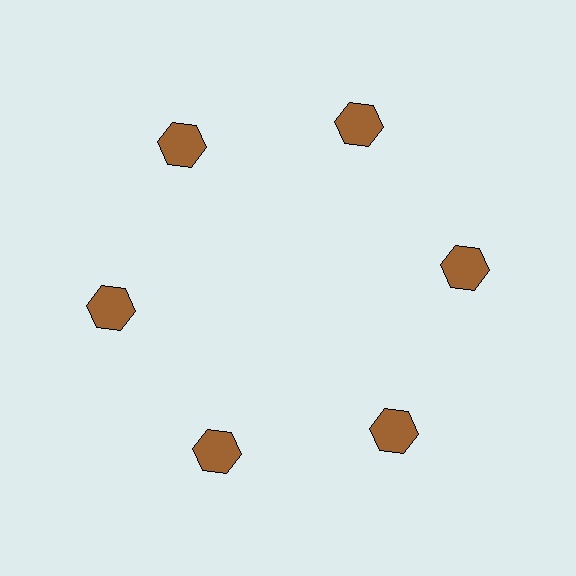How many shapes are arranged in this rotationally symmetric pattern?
There are 6 shapes, arranged in 6 groups of 1.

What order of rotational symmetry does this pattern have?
This pattern has 6-fold rotational symmetry.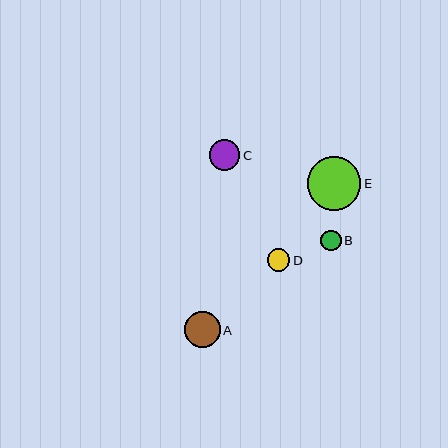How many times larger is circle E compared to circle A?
Circle E is approximately 1.5 times the size of circle A.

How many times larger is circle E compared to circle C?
Circle E is approximately 1.7 times the size of circle C.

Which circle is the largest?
Circle E is the largest with a size of approximately 54 pixels.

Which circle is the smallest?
Circle B is the smallest with a size of approximately 21 pixels.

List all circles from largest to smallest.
From largest to smallest: E, A, C, D, B.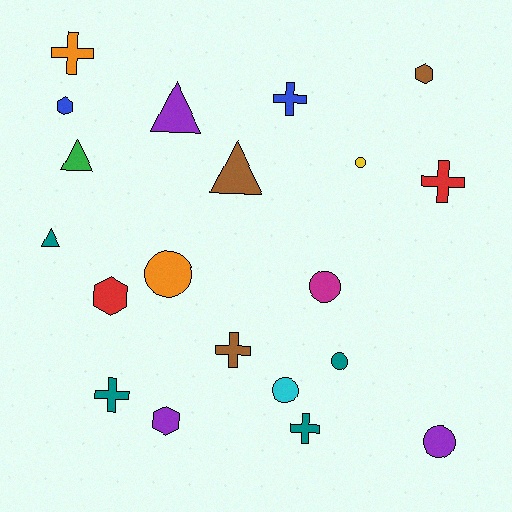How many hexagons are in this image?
There are 4 hexagons.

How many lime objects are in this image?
There are no lime objects.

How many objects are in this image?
There are 20 objects.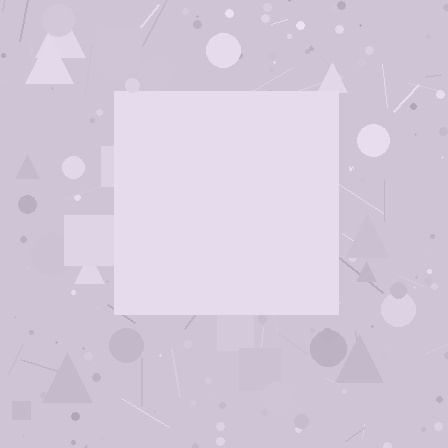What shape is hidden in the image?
A square is hidden in the image.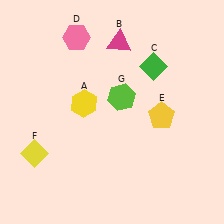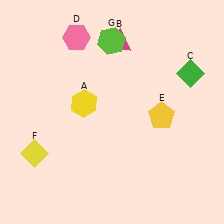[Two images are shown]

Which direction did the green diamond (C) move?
The green diamond (C) moved right.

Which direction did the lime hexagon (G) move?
The lime hexagon (G) moved up.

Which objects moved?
The objects that moved are: the green diamond (C), the lime hexagon (G).